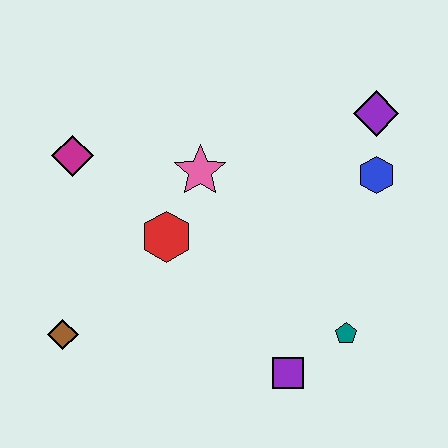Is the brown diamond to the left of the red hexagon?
Yes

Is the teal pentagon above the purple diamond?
No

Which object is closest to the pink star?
The red hexagon is closest to the pink star.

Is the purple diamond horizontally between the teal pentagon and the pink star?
No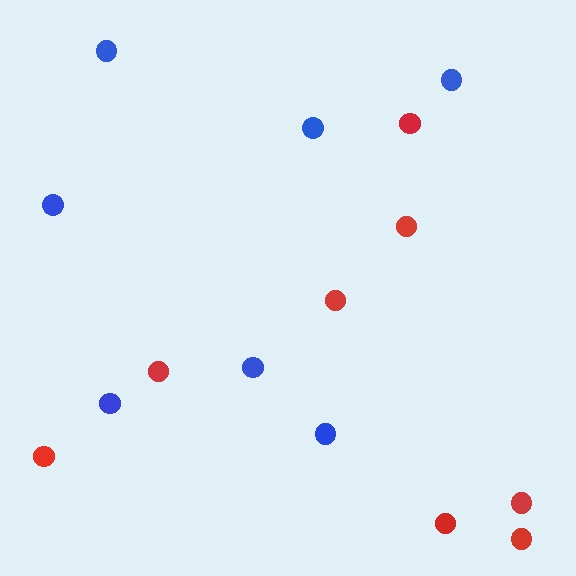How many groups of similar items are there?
There are 2 groups: one group of blue circles (7) and one group of red circles (8).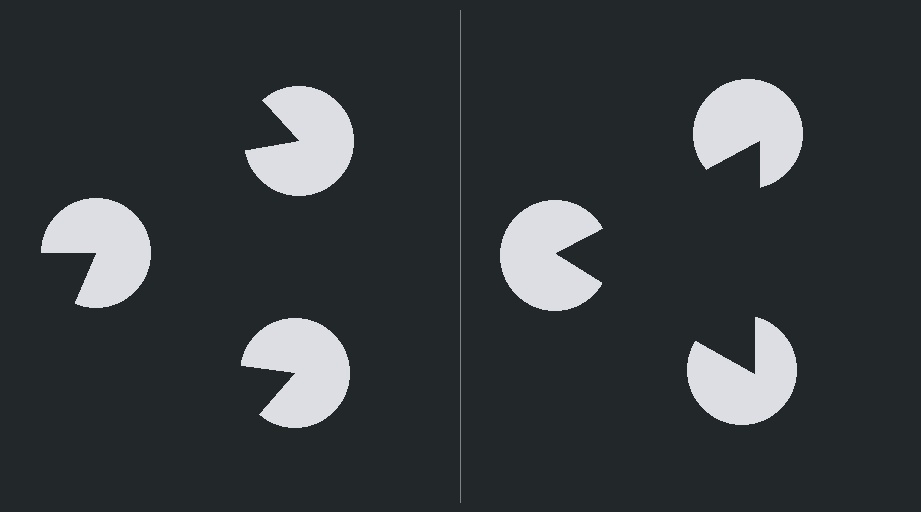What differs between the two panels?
The pac-man discs are positioned identically on both sides; only the wedge orientations differ. On the right they align to a triangle; on the left they are misaligned.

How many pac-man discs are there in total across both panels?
6 — 3 on each side.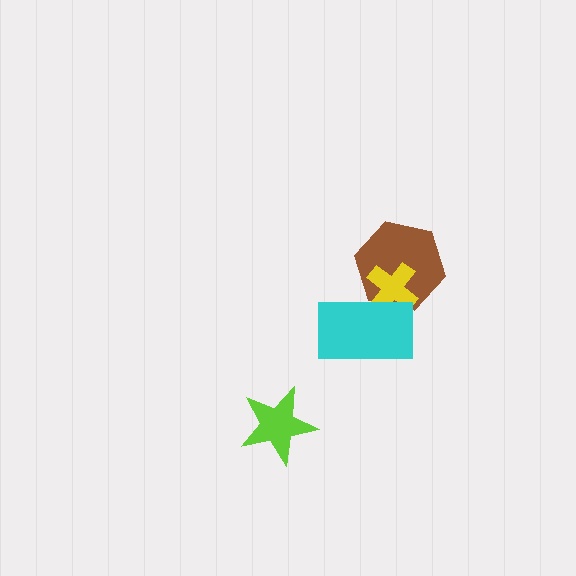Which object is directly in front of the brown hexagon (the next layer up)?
The yellow cross is directly in front of the brown hexagon.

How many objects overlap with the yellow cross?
2 objects overlap with the yellow cross.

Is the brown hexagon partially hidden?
Yes, it is partially covered by another shape.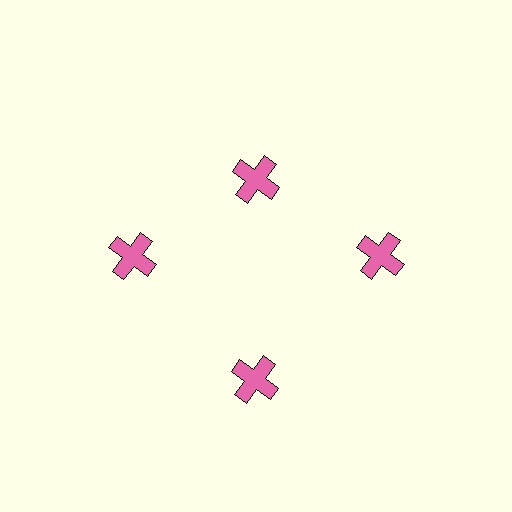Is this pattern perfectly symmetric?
No. The 4 pink crosses are arranged in a ring, but one element near the 12 o'clock position is pulled inward toward the center, breaking the 4-fold rotational symmetry.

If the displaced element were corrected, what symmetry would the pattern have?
It would have 4-fold rotational symmetry — the pattern would map onto itself every 90 degrees.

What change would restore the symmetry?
The symmetry would be restored by moving it outward, back onto the ring so that all 4 crosses sit at equal angles and equal distance from the center.